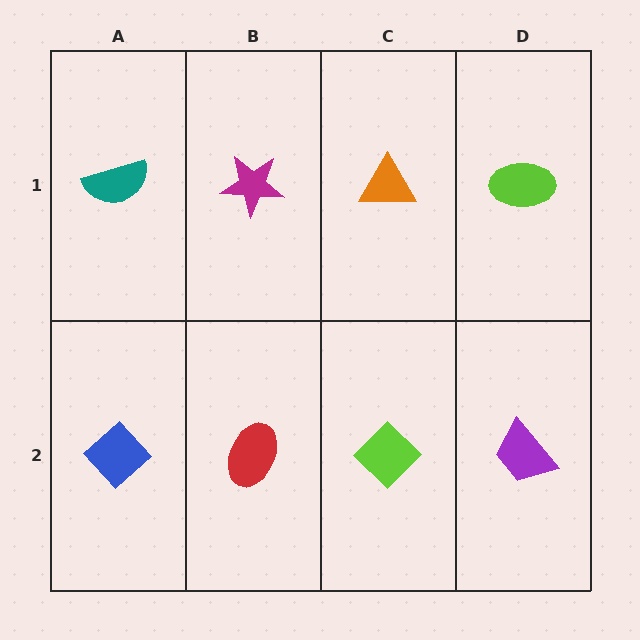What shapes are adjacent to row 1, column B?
A red ellipse (row 2, column B), a teal semicircle (row 1, column A), an orange triangle (row 1, column C).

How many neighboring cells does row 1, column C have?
3.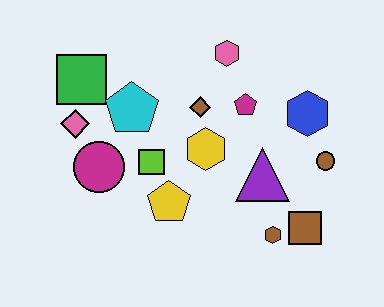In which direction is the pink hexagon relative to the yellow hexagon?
The pink hexagon is above the yellow hexagon.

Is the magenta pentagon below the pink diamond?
No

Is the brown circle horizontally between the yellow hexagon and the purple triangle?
No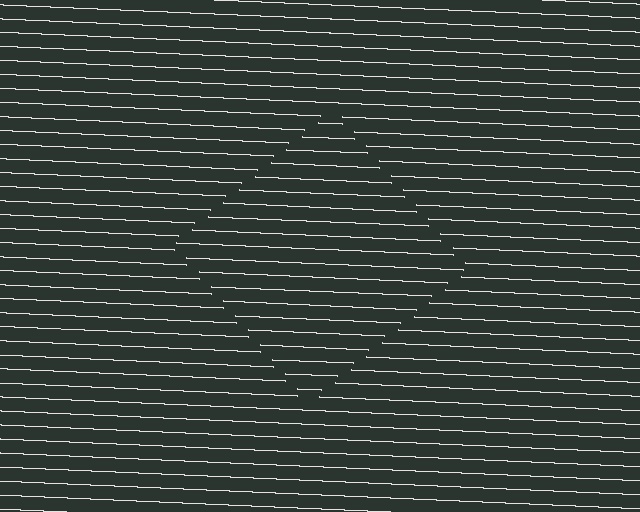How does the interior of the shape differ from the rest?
The interior of the shape contains the same grating, shifted by half a period — the contour is defined by the phase discontinuity where line-ends from the inner and outer gratings abut.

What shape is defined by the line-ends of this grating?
An illusory square. The interior of the shape contains the same grating, shifted by half a period — the contour is defined by the phase discontinuity where line-ends from the inner and outer gratings abut.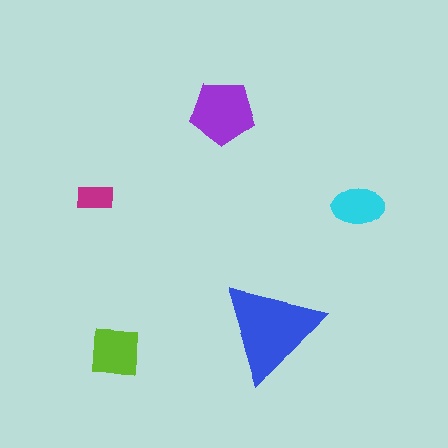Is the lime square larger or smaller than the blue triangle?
Smaller.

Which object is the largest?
The blue triangle.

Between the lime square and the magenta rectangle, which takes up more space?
The lime square.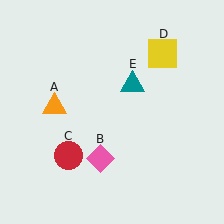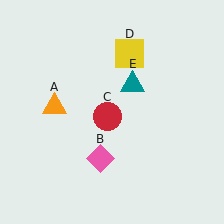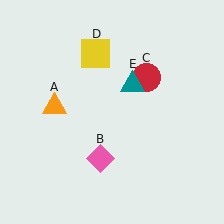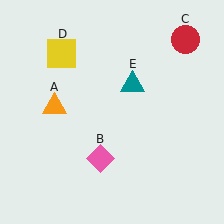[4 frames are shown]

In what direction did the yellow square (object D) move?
The yellow square (object D) moved left.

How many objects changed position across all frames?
2 objects changed position: red circle (object C), yellow square (object D).